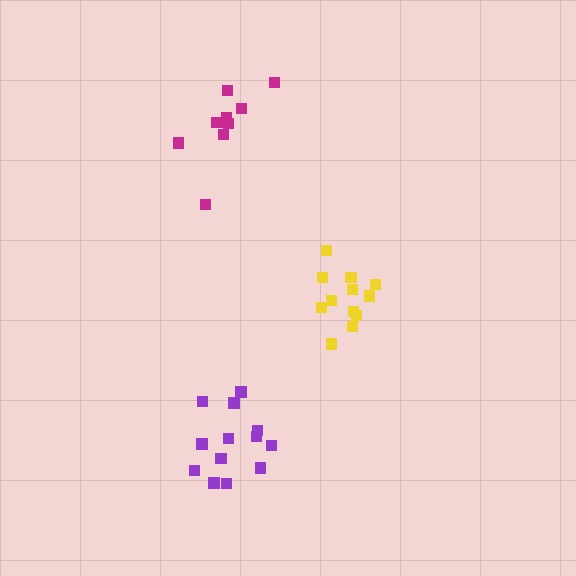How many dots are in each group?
Group 1: 9 dots, Group 2: 13 dots, Group 3: 12 dots (34 total).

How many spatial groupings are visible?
There are 3 spatial groupings.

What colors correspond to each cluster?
The clusters are colored: magenta, purple, yellow.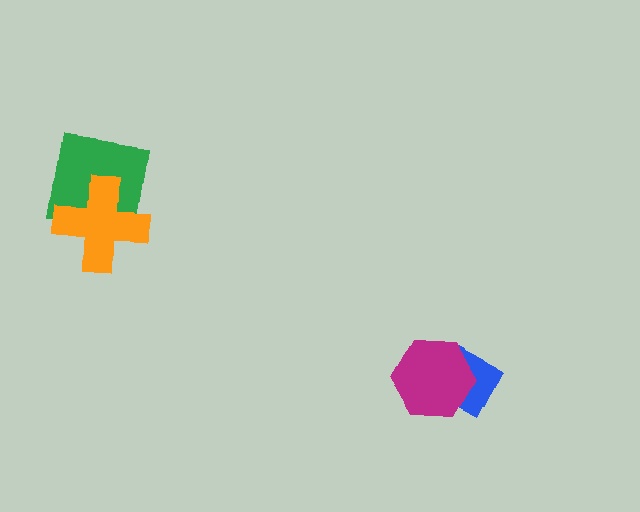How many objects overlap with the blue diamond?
1 object overlaps with the blue diamond.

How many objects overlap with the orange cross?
1 object overlaps with the orange cross.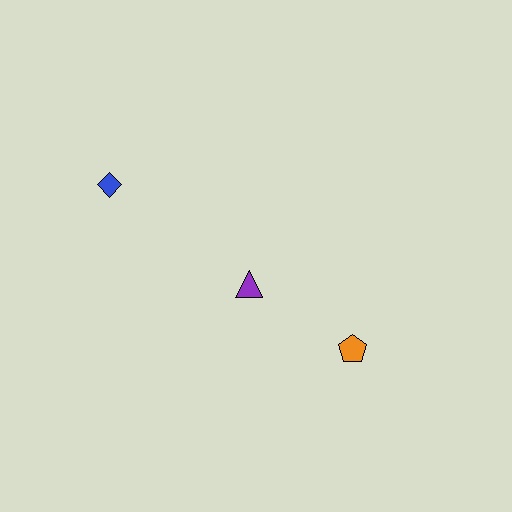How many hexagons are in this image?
There are no hexagons.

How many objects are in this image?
There are 3 objects.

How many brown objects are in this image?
There are no brown objects.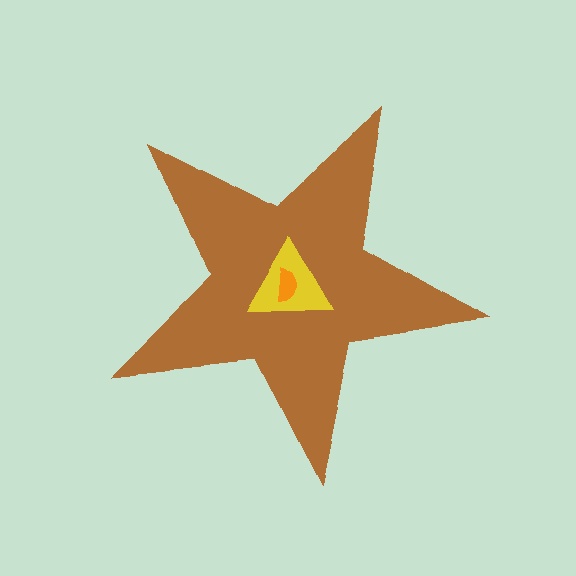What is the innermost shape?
The orange semicircle.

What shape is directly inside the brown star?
The yellow triangle.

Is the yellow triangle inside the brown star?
Yes.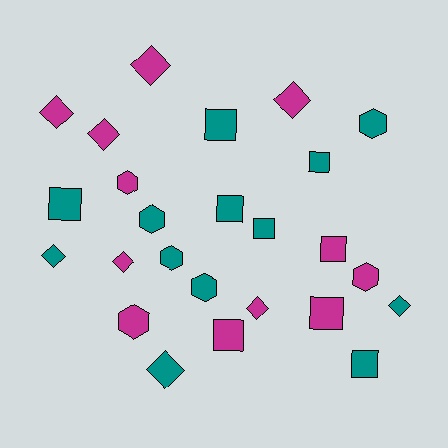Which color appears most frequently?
Teal, with 13 objects.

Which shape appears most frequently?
Square, with 9 objects.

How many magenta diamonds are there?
There are 6 magenta diamonds.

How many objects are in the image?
There are 25 objects.